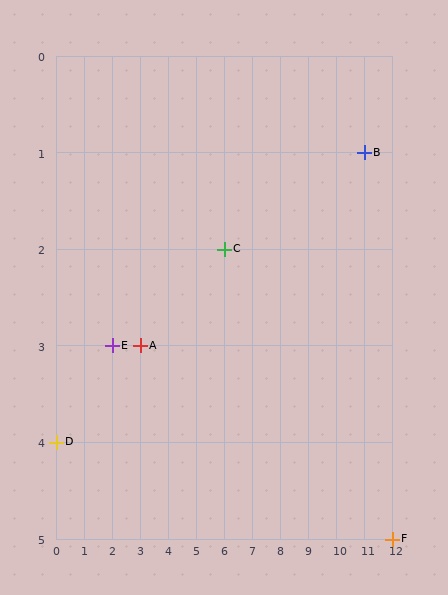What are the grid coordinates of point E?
Point E is at grid coordinates (2, 3).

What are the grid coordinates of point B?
Point B is at grid coordinates (11, 1).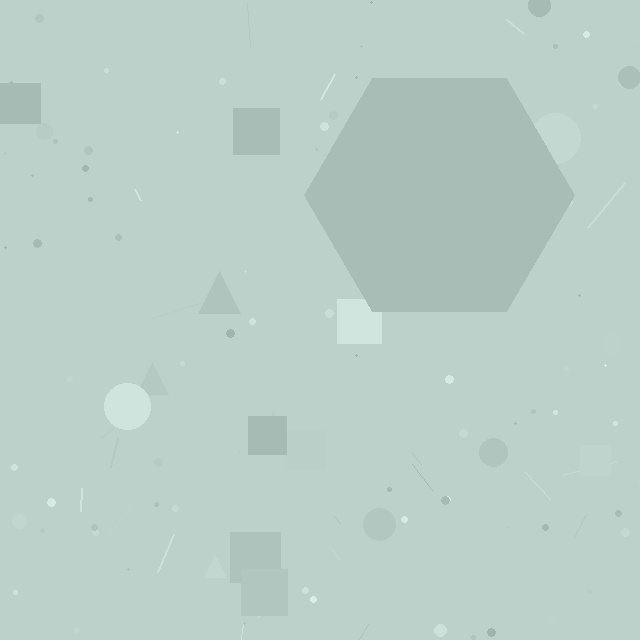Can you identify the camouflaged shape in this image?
The camouflaged shape is a hexagon.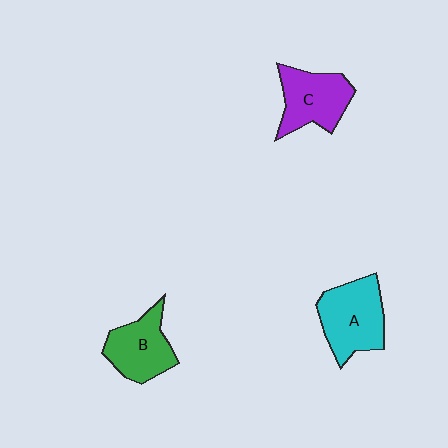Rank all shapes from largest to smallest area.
From largest to smallest: A (cyan), C (purple), B (green).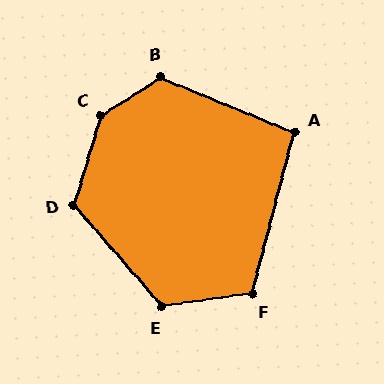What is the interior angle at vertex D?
Approximately 123 degrees (obtuse).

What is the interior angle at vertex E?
Approximately 123 degrees (obtuse).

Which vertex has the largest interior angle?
C, at approximately 139 degrees.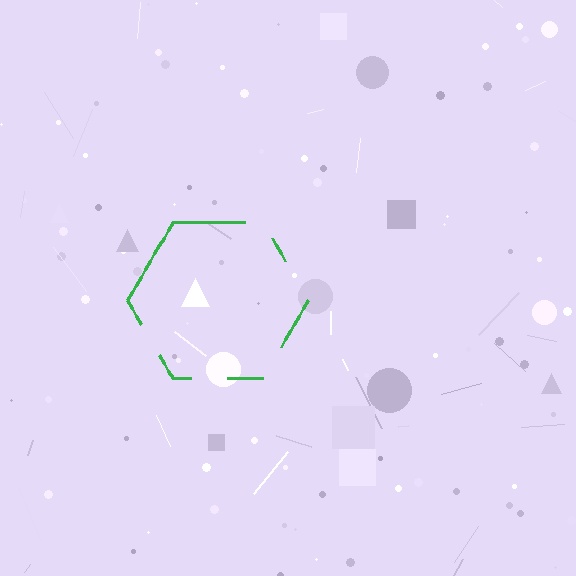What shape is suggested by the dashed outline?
The dashed outline suggests a hexagon.